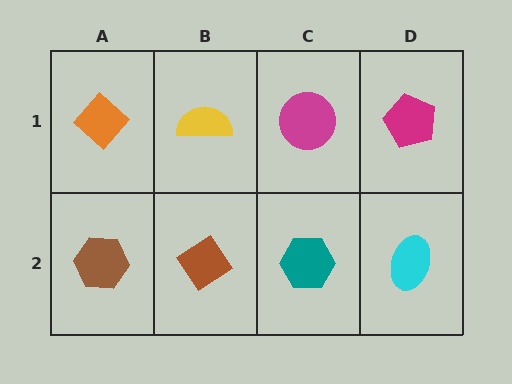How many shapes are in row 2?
4 shapes.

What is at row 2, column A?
A brown hexagon.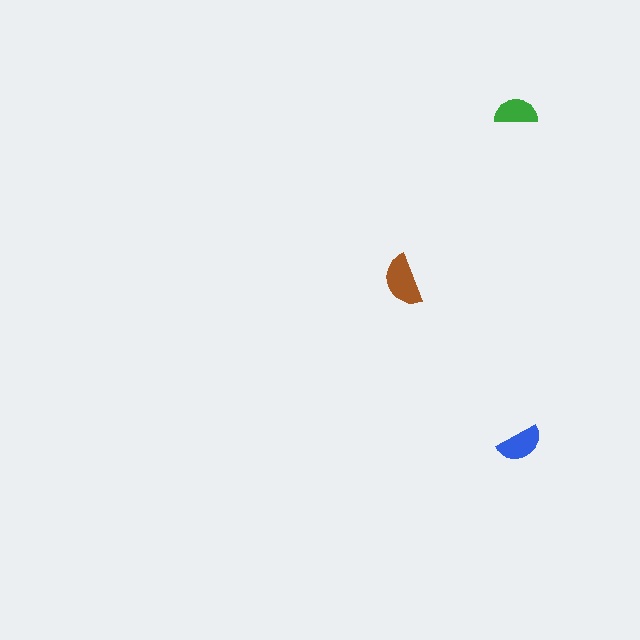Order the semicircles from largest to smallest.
the brown one, the blue one, the green one.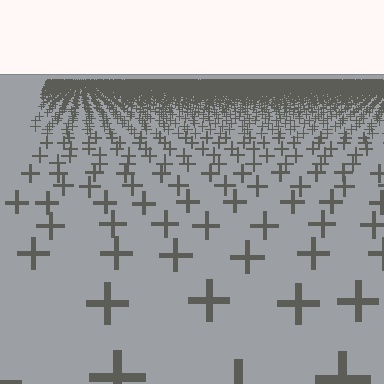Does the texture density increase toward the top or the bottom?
Density increases toward the top.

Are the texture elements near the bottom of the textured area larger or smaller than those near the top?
Larger. Near the bottom, elements are closer to the viewer and appear at a bigger on-screen size.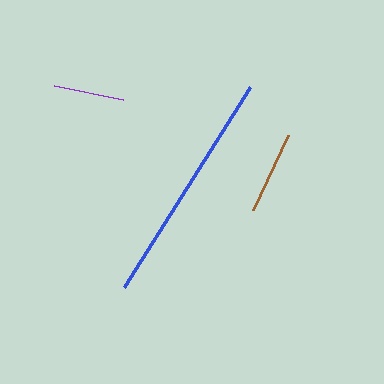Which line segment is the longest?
The blue line is the longest at approximately 236 pixels.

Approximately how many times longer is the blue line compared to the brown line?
The blue line is approximately 2.8 times the length of the brown line.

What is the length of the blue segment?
The blue segment is approximately 236 pixels long.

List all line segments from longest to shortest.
From longest to shortest: blue, brown, purple.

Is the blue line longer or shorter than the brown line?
The blue line is longer than the brown line.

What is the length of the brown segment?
The brown segment is approximately 83 pixels long.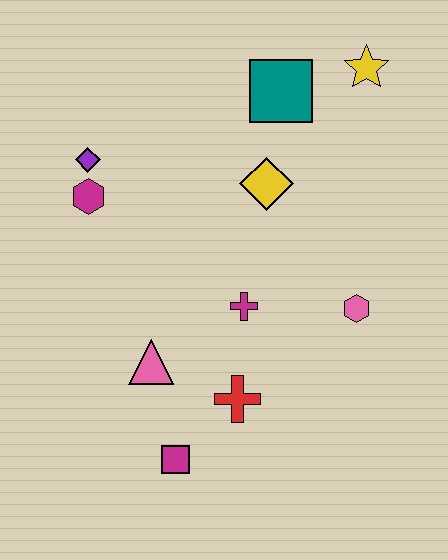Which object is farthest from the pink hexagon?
The purple diamond is farthest from the pink hexagon.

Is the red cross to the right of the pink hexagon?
No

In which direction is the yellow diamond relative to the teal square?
The yellow diamond is below the teal square.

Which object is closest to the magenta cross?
The red cross is closest to the magenta cross.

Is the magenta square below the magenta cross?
Yes